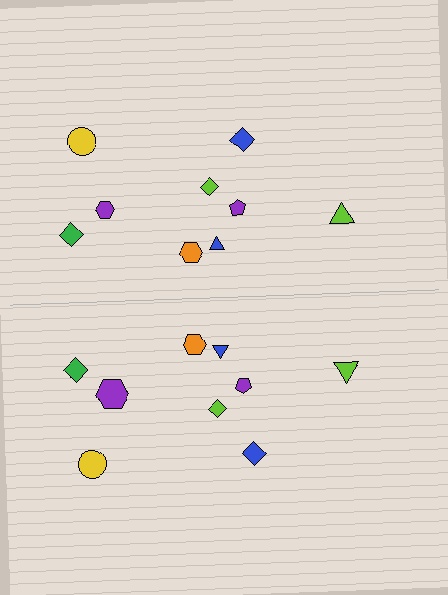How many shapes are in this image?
There are 18 shapes in this image.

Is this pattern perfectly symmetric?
No, the pattern is not perfectly symmetric. The purple hexagon on the bottom side has a different size than its mirror counterpart.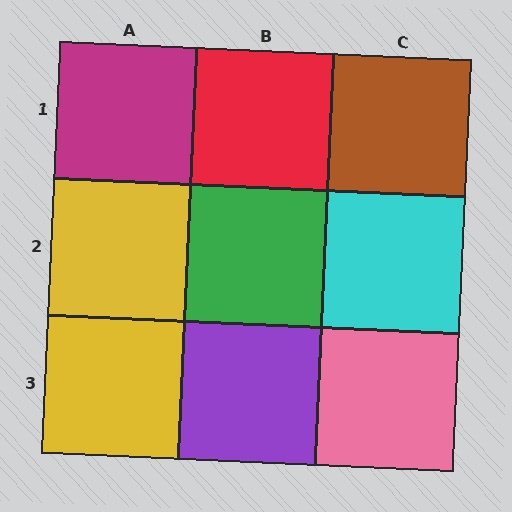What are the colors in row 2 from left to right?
Yellow, green, cyan.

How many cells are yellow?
2 cells are yellow.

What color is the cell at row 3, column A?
Yellow.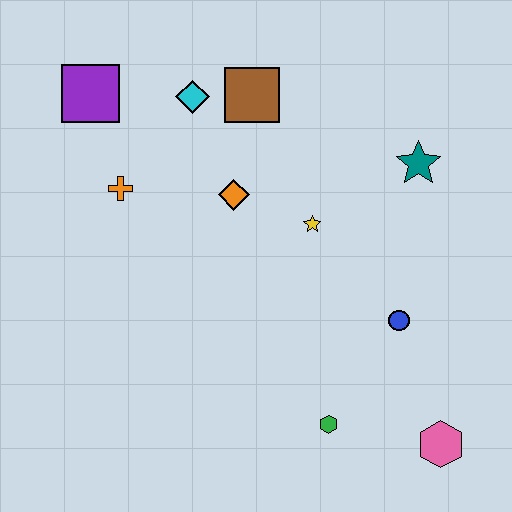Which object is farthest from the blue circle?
The purple square is farthest from the blue circle.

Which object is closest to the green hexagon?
The pink hexagon is closest to the green hexagon.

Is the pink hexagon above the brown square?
No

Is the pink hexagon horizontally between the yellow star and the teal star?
No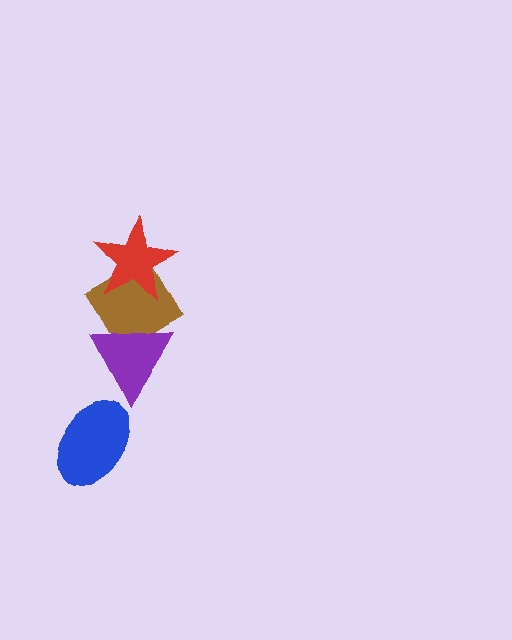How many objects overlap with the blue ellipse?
0 objects overlap with the blue ellipse.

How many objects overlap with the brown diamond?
2 objects overlap with the brown diamond.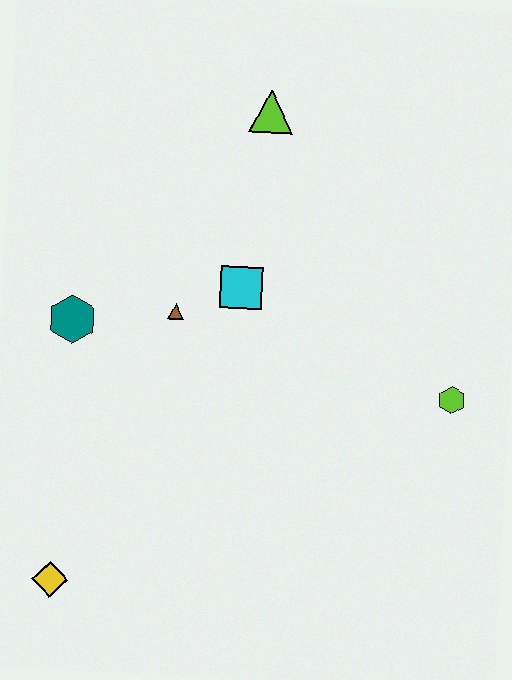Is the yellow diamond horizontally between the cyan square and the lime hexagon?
No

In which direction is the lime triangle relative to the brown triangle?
The lime triangle is above the brown triangle.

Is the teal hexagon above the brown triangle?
No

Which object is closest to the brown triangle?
The cyan square is closest to the brown triangle.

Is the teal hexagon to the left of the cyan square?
Yes